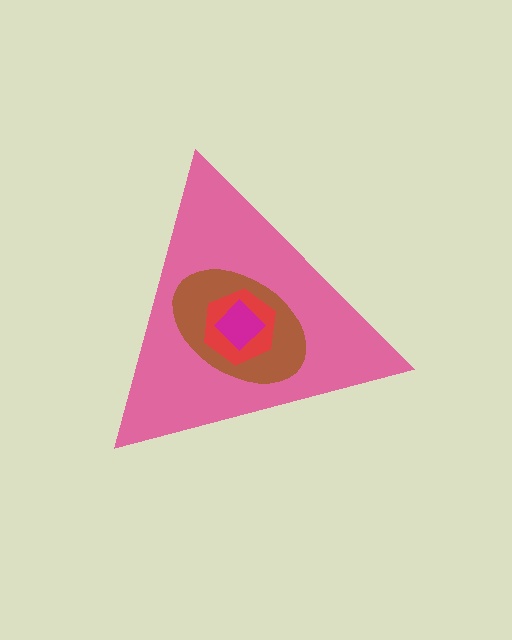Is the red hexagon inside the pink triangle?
Yes.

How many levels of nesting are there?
4.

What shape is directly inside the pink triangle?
The brown ellipse.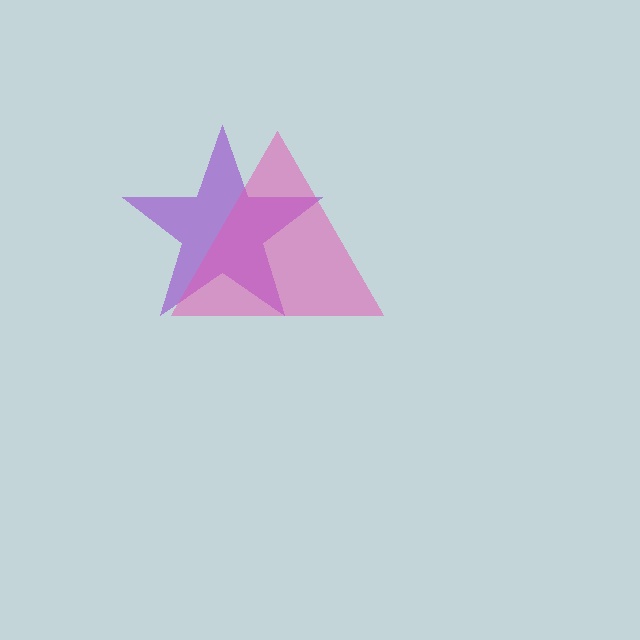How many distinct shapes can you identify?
There are 2 distinct shapes: a purple star, a pink triangle.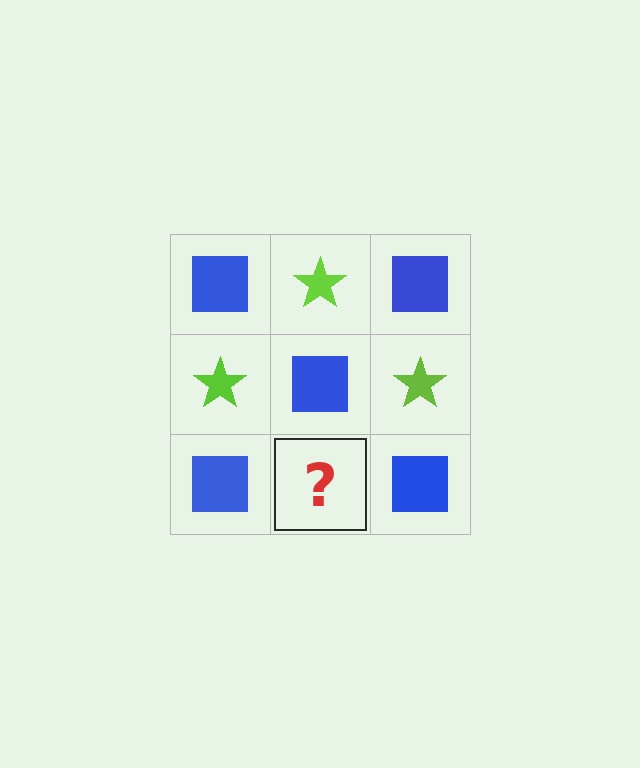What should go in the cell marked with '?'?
The missing cell should contain a lime star.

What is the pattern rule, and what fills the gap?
The rule is that it alternates blue square and lime star in a checkerboard pattern. The gap should be filled with a lime star.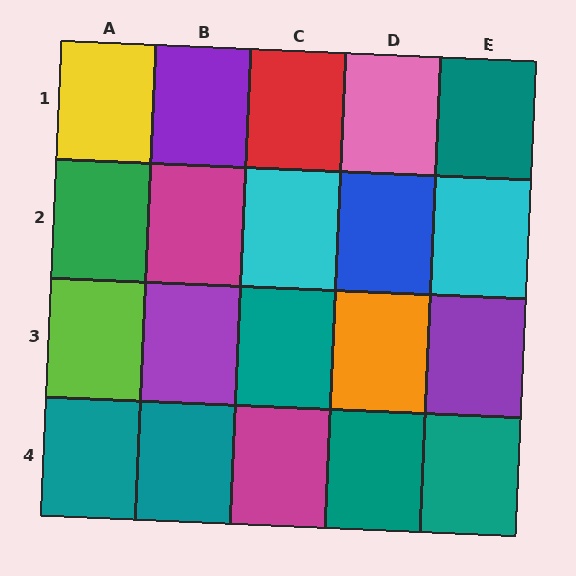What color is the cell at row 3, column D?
Orange.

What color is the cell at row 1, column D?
Pink.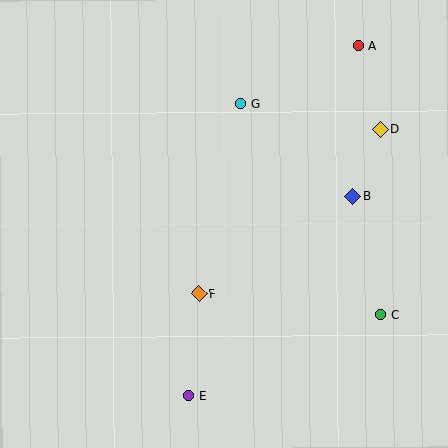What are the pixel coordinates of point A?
Point A is at (358, 46).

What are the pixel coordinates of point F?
Point F is at (199, 294).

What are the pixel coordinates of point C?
Point C is at (380, 315).